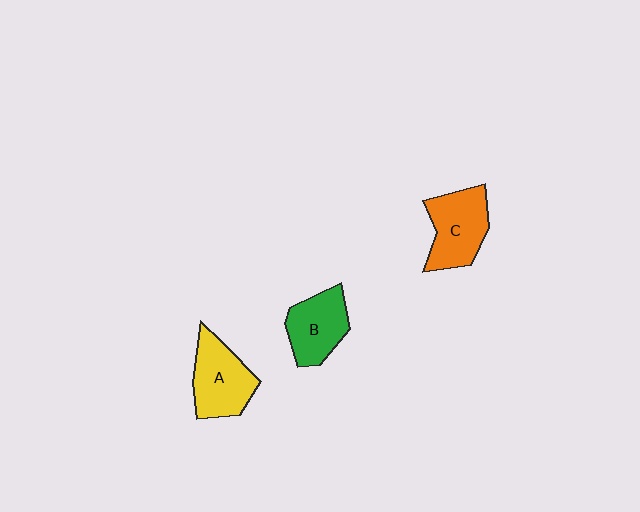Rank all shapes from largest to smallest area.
From largest to smallest: C (orange), A (yellow), B (green).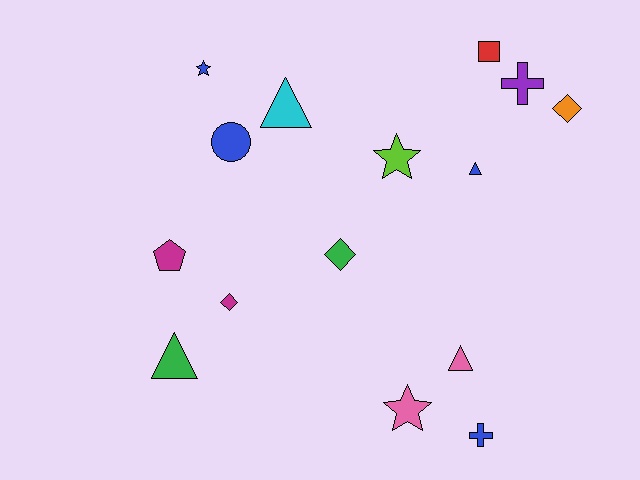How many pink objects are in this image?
There are 2 pink objects.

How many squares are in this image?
There is 1 square.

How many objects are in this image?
There are 15 objects.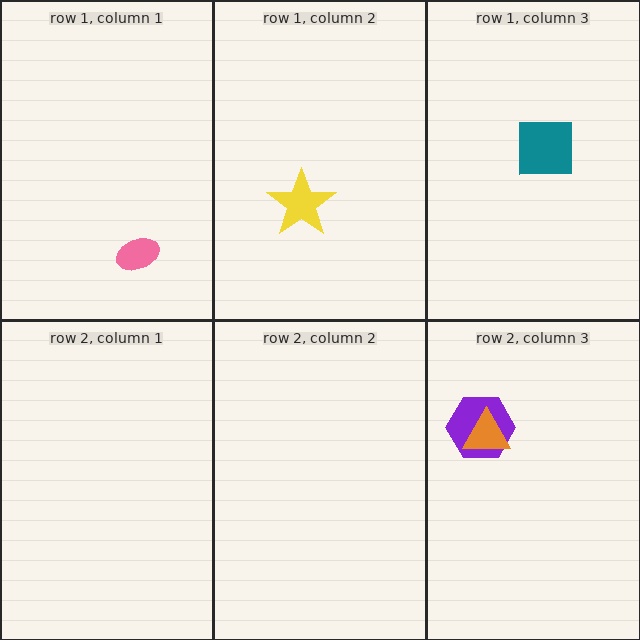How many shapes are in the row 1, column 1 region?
1.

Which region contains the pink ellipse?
The row 1, column 1 region.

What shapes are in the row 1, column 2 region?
The yellow star.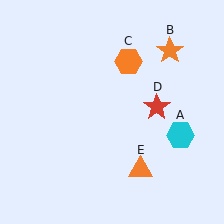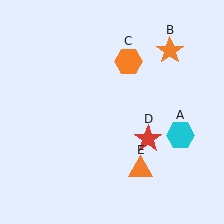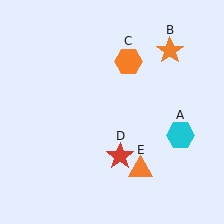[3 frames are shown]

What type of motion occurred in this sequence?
The red star (object D) rotated clockwise around the center of the scene.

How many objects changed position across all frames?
1 object changed position: red star (object D).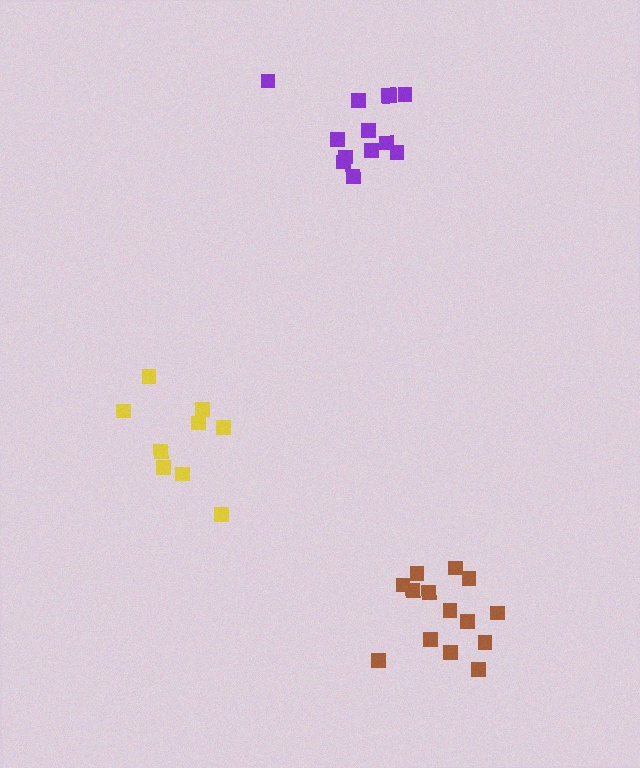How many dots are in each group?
Group 1: 9 dots, Group 2: 14 dots, Group 3: 13 dots (36 total).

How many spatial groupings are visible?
There are 3 spatial groupings.